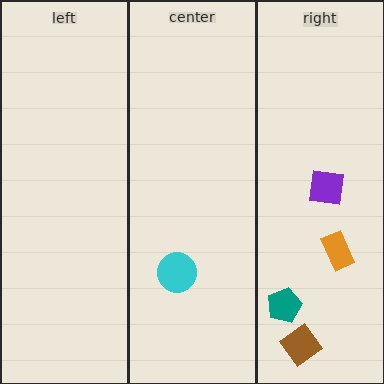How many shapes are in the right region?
4.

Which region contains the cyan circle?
The center region.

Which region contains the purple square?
The right region.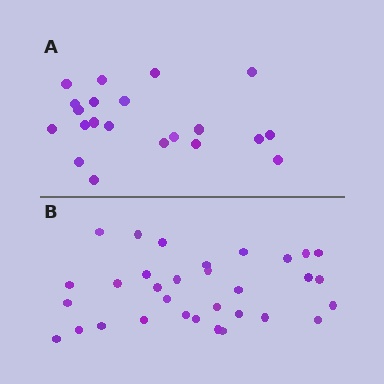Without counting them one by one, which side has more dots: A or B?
Region B (the bottom region) has more dots.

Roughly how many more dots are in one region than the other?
Region B has roughly 12 or so more dots than region A.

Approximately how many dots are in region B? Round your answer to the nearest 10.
About 30 dots. (The exact count is 32, which rounds to 30.)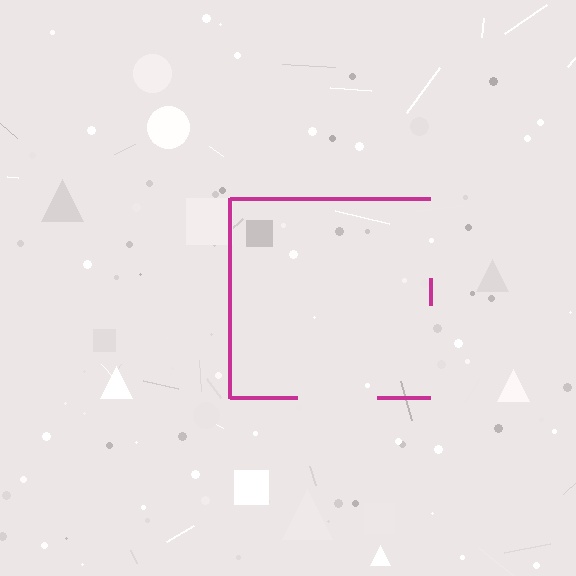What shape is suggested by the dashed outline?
The dashed outline suggests a square.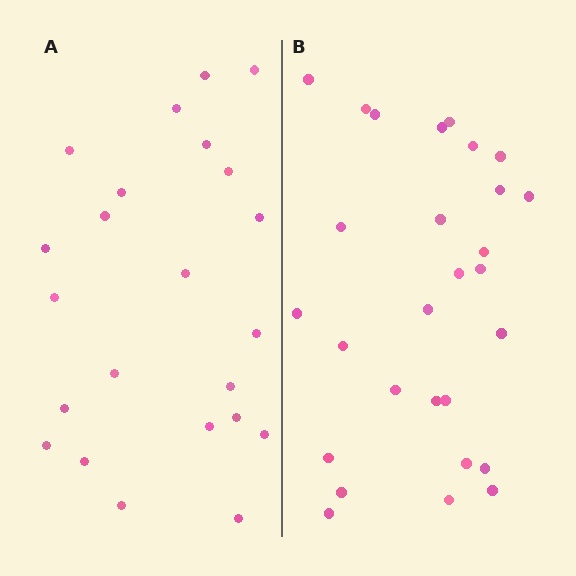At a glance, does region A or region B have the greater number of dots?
Region B (the right region) has more dots.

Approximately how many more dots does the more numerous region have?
Region B has about 5 more dots than region A.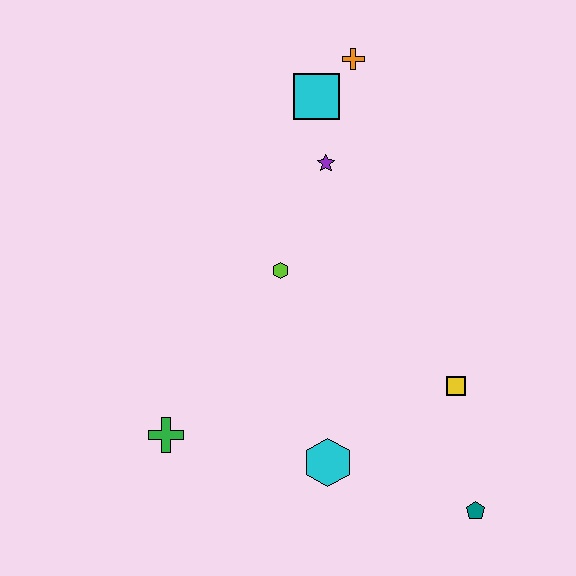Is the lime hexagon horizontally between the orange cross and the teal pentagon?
No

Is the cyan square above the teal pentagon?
Yes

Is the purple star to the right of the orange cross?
No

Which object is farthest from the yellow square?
The orange cross is farthest from the yellow square.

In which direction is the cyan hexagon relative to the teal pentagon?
The cyan hexagon is to the left of the teal pentagon.